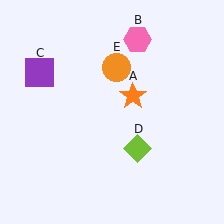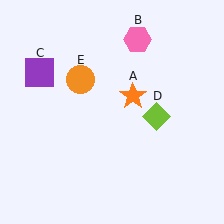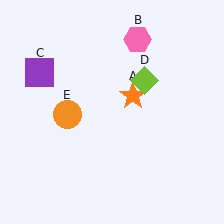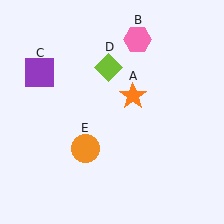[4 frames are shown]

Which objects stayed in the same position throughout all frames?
Orange star (object A) and pink hexagon (object B) and purple square (object C) remained stationary.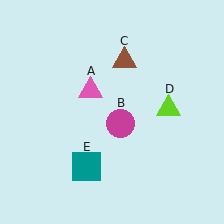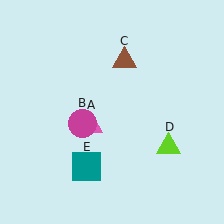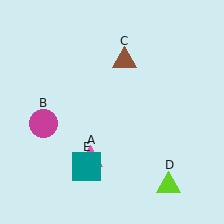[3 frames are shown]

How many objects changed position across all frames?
3 objects changed position: pink triangle (object A), magenta circle (object B), lime triangle (object D).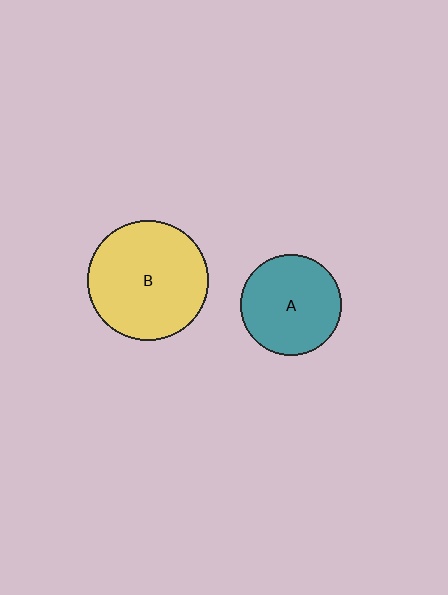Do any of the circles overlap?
No, none of the circles overlap.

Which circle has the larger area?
Circle B (yellow).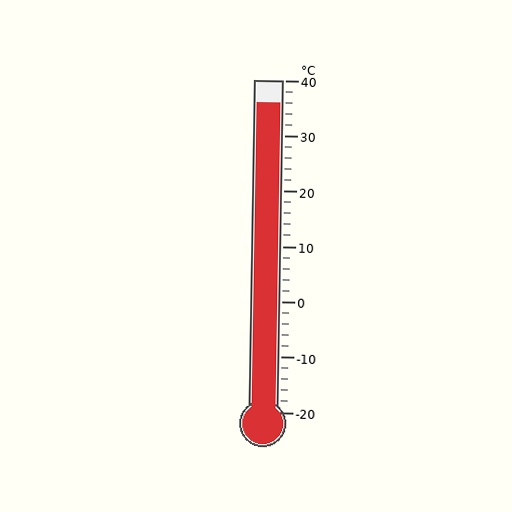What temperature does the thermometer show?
The thermometer shows approximately 36°C.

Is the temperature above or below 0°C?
The temperature is above 0°C.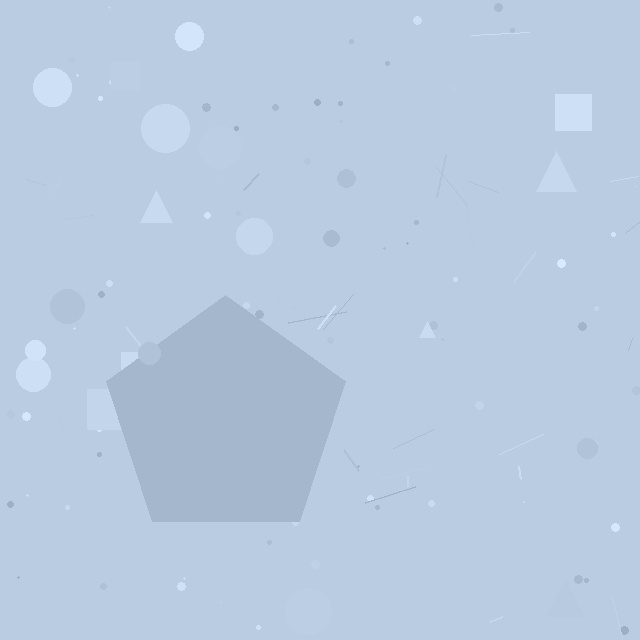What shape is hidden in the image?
A pentagon is hidden in the image.